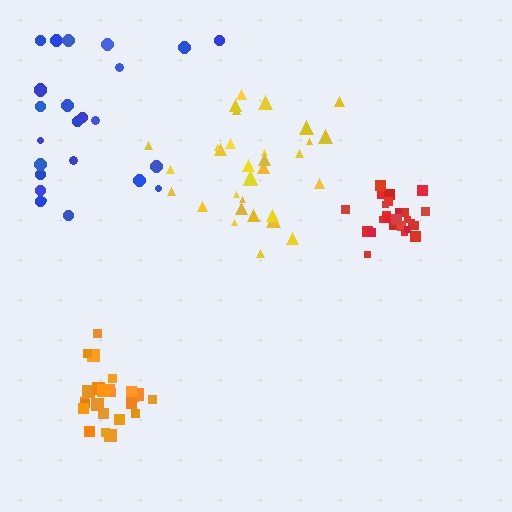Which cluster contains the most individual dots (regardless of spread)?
Yellow (32).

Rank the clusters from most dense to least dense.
red, orange, yellow, blue.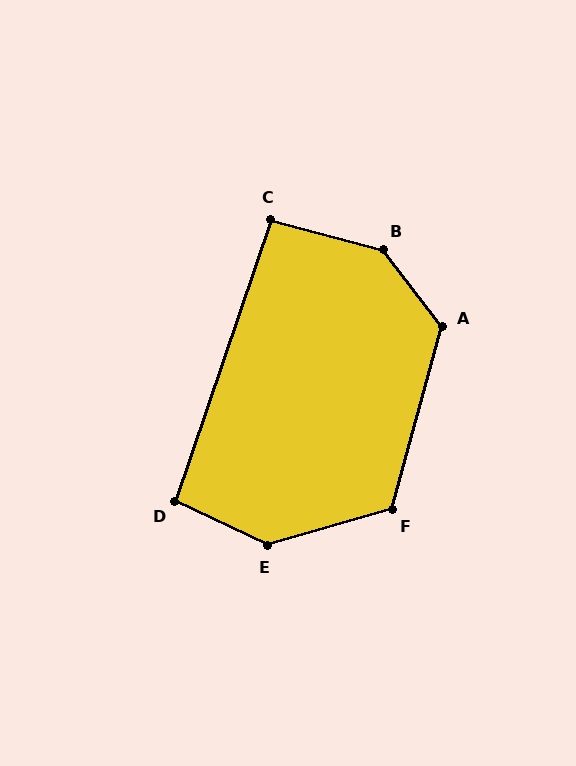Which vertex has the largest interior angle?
B, at approximately 142 degrees.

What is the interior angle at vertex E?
Approximately 138 degrees (obtuse).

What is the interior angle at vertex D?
Approximately 97 degrees (obtuse).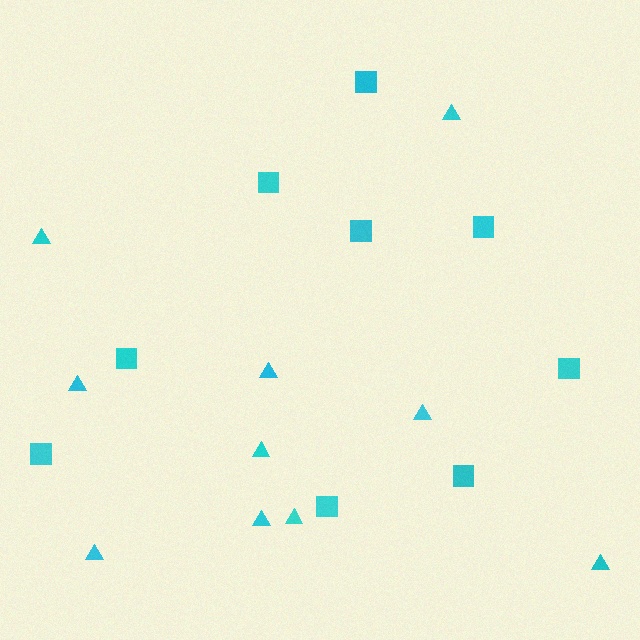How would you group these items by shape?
There are 2 groups: one group of squares (9) and one group of triangles (10).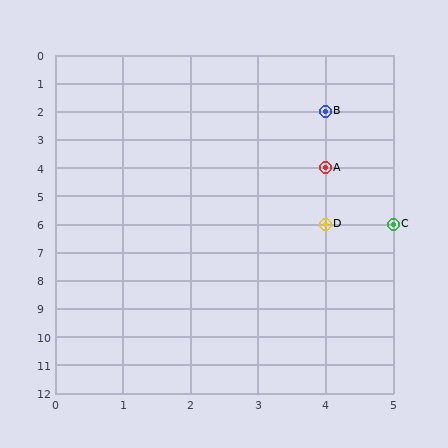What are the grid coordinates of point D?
Point D is at grid coordinates (4, 6).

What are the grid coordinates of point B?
Point B is at grid coordinates (4, 2).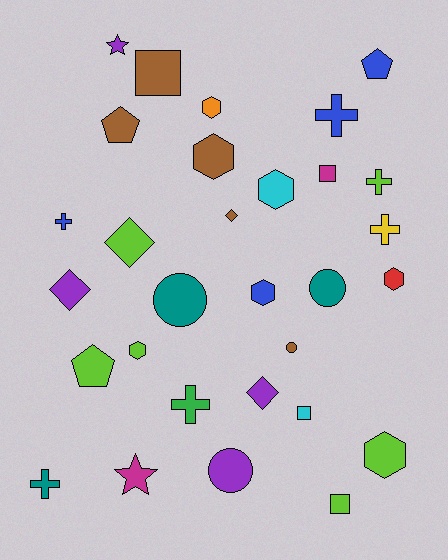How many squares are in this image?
There are 4 squares.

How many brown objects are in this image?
There are 5 brown objects.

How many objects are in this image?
There are 30 objects.